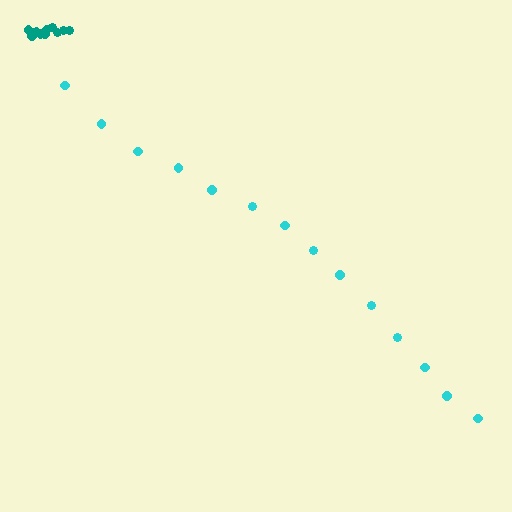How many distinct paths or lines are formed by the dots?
There are 2 distinct paths.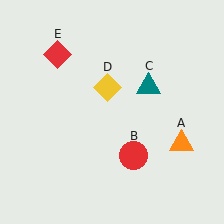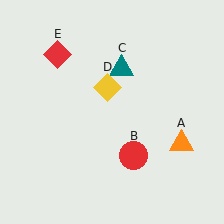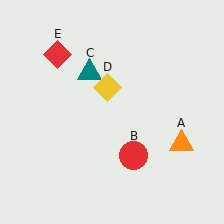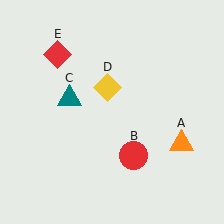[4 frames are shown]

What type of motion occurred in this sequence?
The teal triangle (object C) rotated counterclockwise around the center of the scene.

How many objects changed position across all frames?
1 object changed position: teal triangle (object C).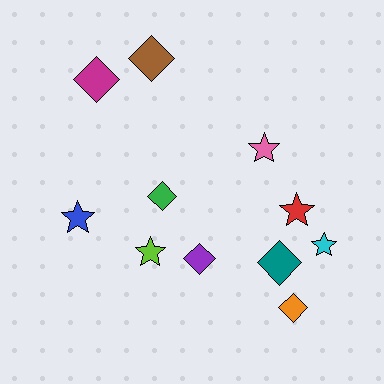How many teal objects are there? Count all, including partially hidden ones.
There is 1 teal object.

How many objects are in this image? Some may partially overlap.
There are 11 objects.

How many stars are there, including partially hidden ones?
There are 5 stars.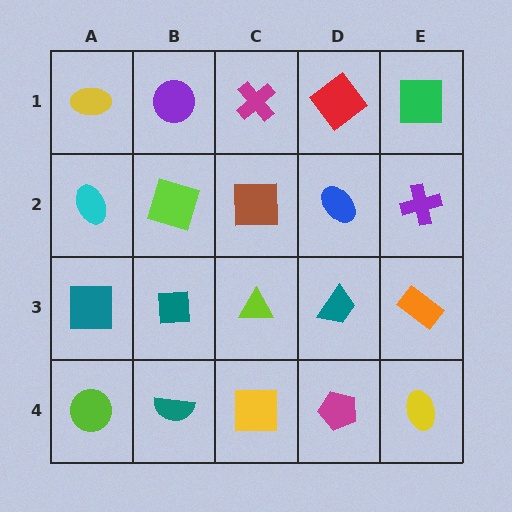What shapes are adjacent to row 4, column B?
A teal square (row 3, column B), a lime circle (row 4, column A), a yellow square (row 4, column C).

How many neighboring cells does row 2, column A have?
3.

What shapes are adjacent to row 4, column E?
An orange rectangle (row 3, column E), a magenta pentagon (row 4, column D).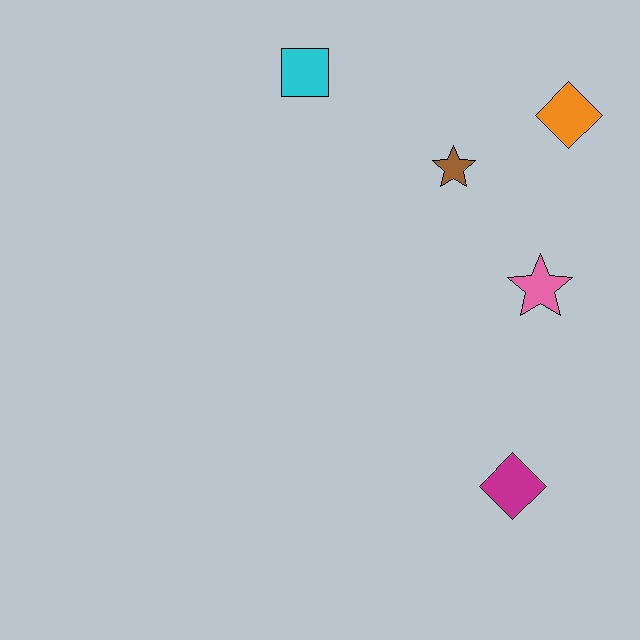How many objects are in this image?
There are 5 objects.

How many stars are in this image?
There are 2 stars.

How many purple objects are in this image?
There are no purple objects.